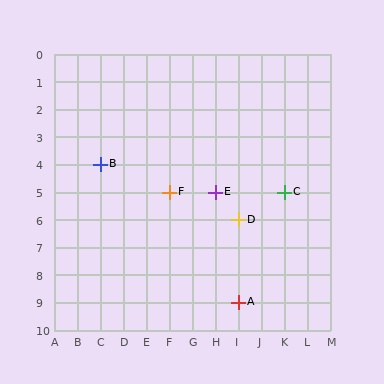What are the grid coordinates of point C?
Point C is at grid coordinates (K, 5).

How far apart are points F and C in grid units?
Points F and C are 5 columns apart.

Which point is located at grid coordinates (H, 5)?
Point E is at (H, 5).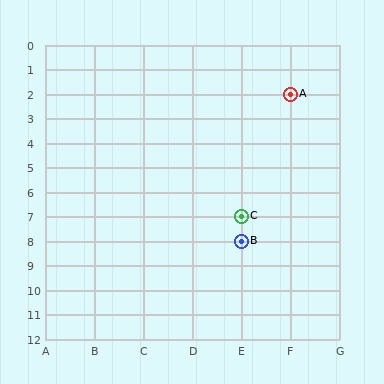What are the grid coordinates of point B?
Point B is at grid coordinates (E, 8).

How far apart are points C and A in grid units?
Points C and A are 1 column and 5 rows apart (about 5.1 grid units diagonally).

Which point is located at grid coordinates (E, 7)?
Point C is at (E, 7).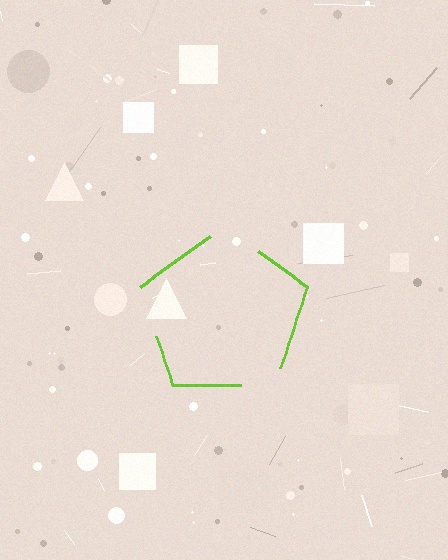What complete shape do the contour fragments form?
The contour fragments form a pentagon.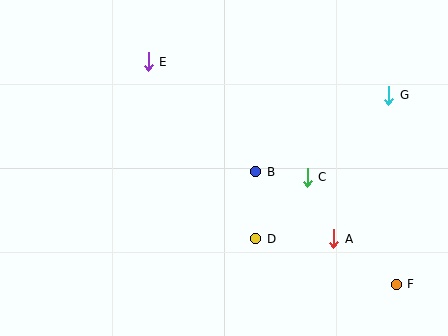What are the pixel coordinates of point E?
Point E is at (148, 62).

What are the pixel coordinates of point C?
Point C is at (307, 177).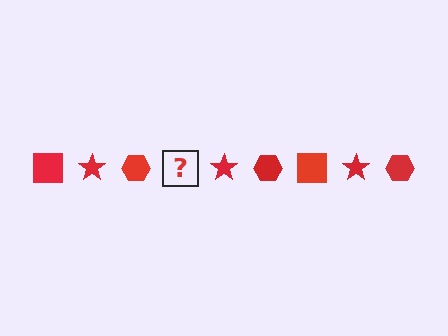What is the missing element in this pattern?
The missing element is a red square.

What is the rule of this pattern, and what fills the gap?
The rule is that the pattern cycles through square, star, hexagon shapes in red. The gap should be filled with a red square.